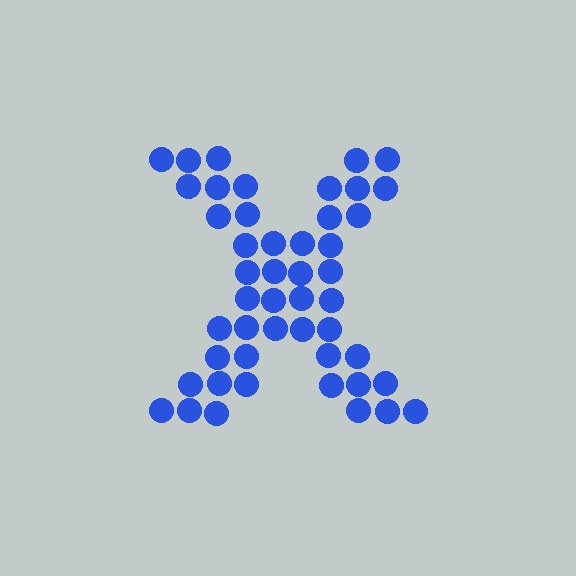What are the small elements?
The small elements are circles.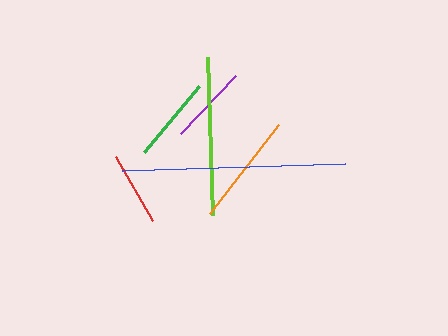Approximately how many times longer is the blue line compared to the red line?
The blue line is approximately 3.0 times the length of the red line.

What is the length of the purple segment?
The purple segment is approximately 80 pixels long.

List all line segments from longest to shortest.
From longest to shortest: blue, lime, orange, green, purple, red.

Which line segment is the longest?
The blue line is the longest at approximately 223 pixels.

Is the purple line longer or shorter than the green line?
The green line is longer than the purple line.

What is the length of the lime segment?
The lime segment is approximately 158 pixels long.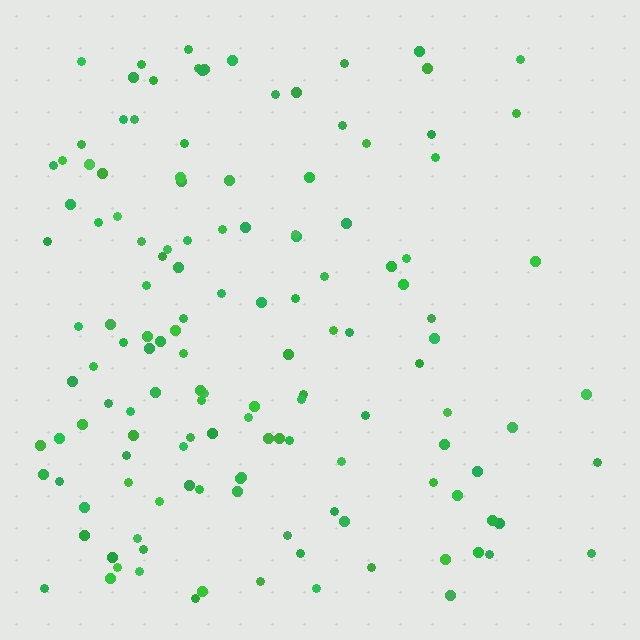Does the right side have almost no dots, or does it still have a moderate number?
Still a moderate number, just noticeably fewer than the left.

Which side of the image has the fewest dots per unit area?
The right.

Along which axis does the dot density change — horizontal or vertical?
Horizontal.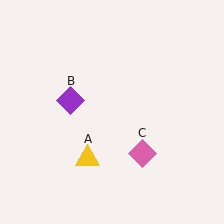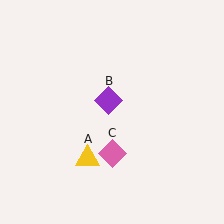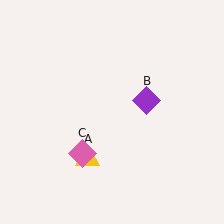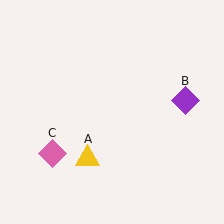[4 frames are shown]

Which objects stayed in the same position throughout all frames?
Yellow triangle (object A) remained stationary.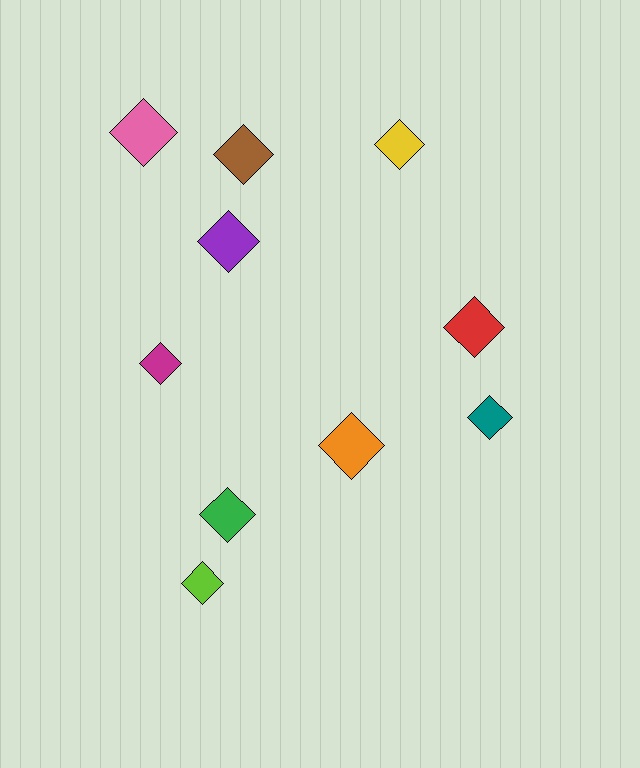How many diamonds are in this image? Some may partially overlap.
There are 10 diamonds.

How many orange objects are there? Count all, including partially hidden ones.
There is 1 orange object.